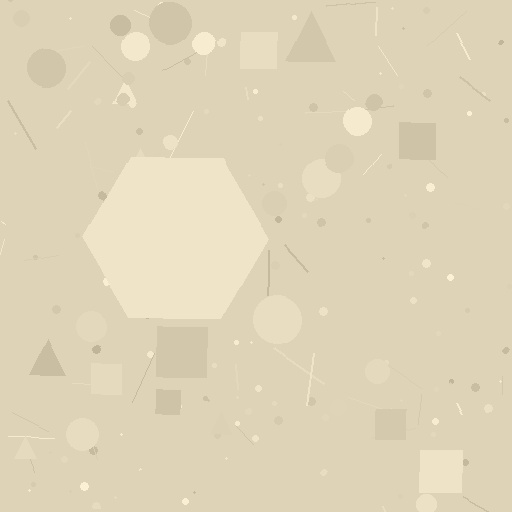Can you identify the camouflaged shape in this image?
The camouflaged shape is a hexagon.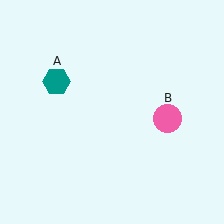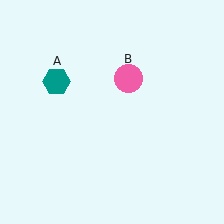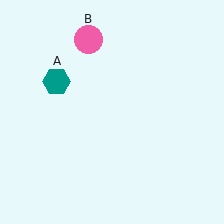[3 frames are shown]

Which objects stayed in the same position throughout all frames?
Teal hexagon (object A) remained stationary.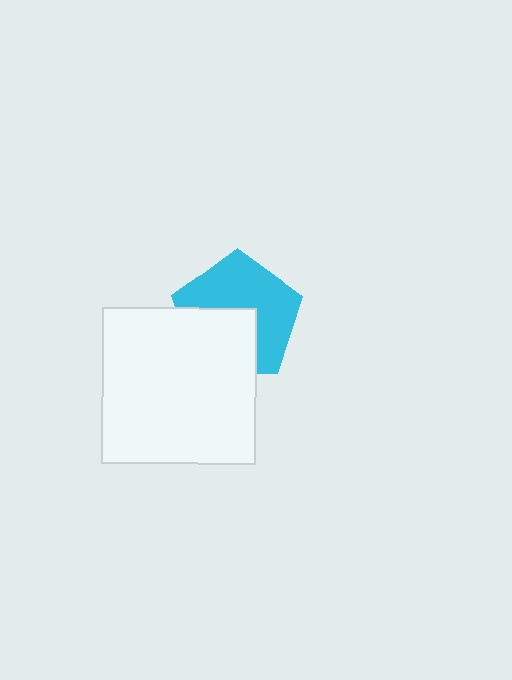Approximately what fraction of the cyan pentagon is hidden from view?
Roughly 42% of the cyan pentagon is hidden behind the white rectangle.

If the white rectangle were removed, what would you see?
You would see the complete cyan pentagon.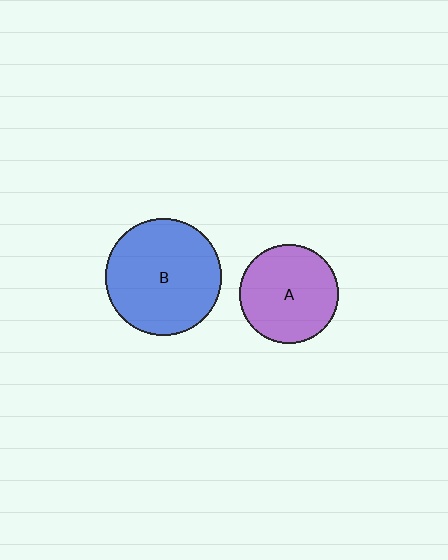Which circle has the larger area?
Circle B (blue).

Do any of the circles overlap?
No, none of the circles overlap.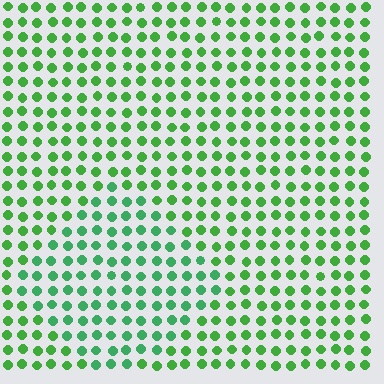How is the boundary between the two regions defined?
The boundary is defined purely by a slight shift in hue (about 23 degrees). Spacing, size, and orientation are identical on both sides.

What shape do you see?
I see a diamond.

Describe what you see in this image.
The image is filled with small green elements in a uniform arrangement. A diamond-shaped region is visible where the elements are tinted to a slightly different hue, forming a subtle color boundary.